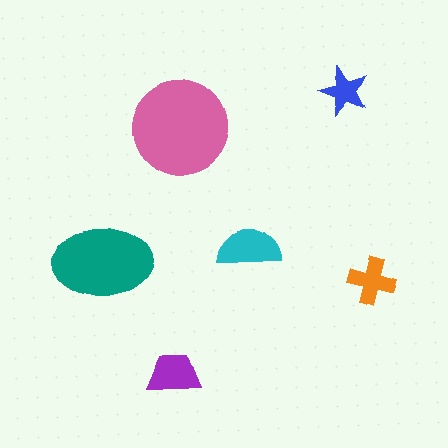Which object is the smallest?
The blue star.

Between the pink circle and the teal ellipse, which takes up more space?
The pink circle.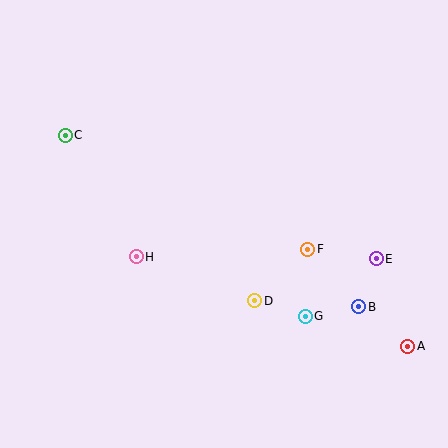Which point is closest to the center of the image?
Point D at (255, 301) is closest to the center.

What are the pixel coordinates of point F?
Point F is at (308, 249).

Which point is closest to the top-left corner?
Point C is closest to the top-left corner.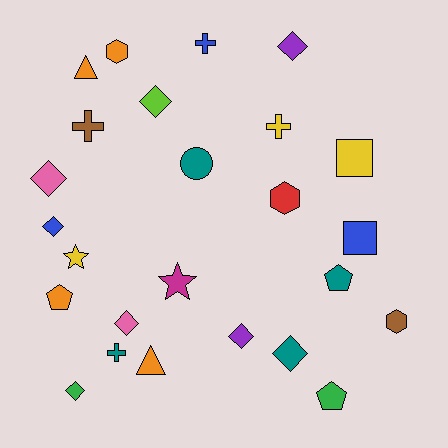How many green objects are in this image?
There are 2 green objects.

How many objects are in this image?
There are 25 objects.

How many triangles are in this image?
There are 2 triangles.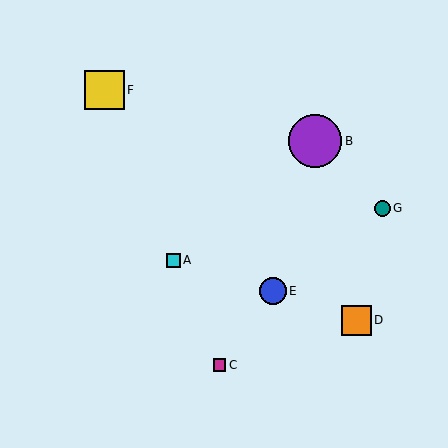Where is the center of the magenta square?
The center of the magenta square is at (220, 365).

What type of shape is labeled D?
Shape D is an orange square.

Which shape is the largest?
The purple circle (labeled B) is the largest.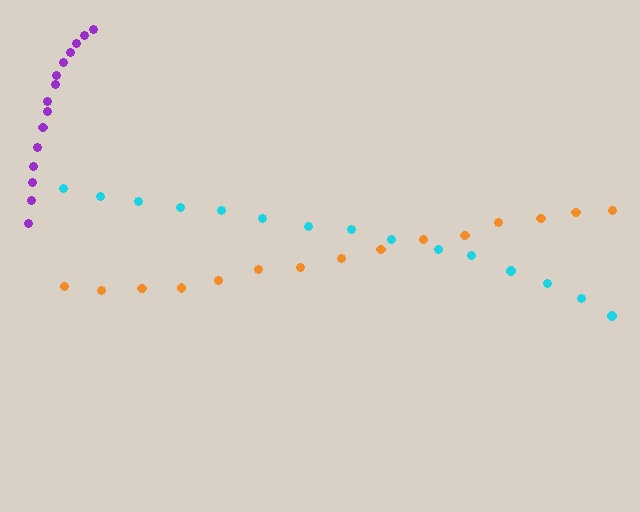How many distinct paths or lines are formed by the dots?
There are 3 distinct paths.